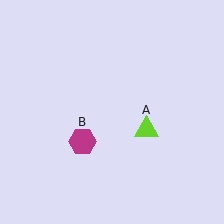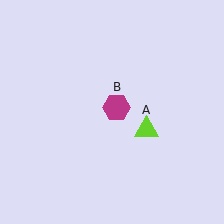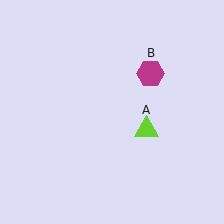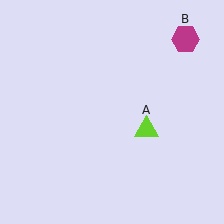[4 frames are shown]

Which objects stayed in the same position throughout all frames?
Lime triangle (object A) remained stationary.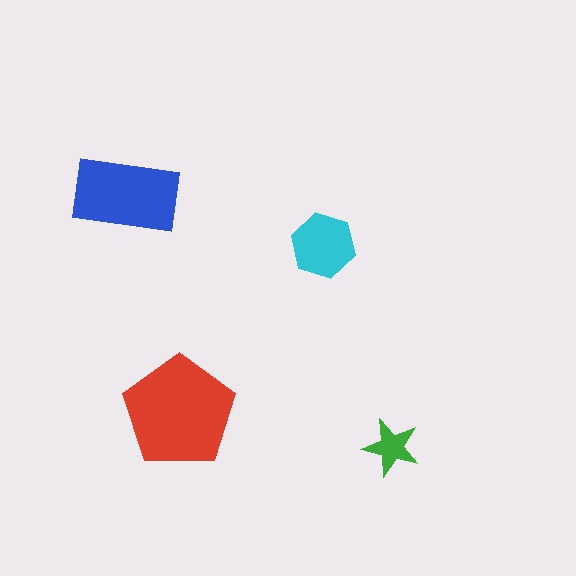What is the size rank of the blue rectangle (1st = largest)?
2nd.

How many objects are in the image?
There are 4 objects in the image.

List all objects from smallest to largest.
The green star, the cyan hexagon, the blue rectangle, the red pentagon.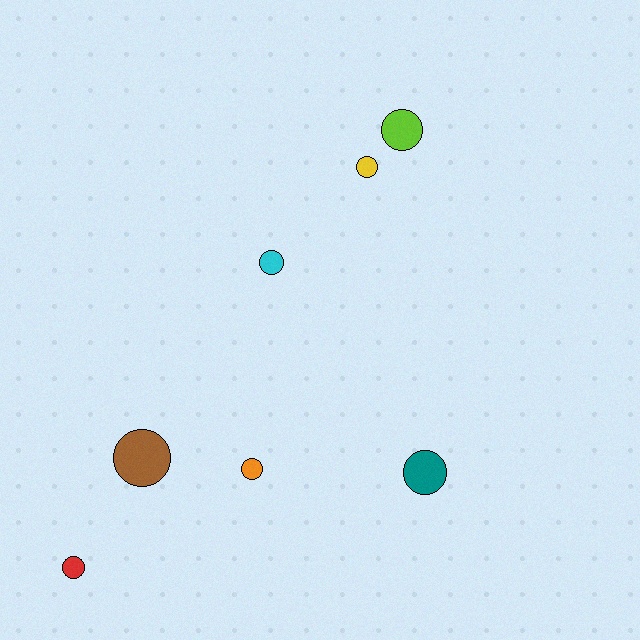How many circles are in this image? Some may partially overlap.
There are 7 circles.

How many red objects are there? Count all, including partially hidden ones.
There is 1 red object.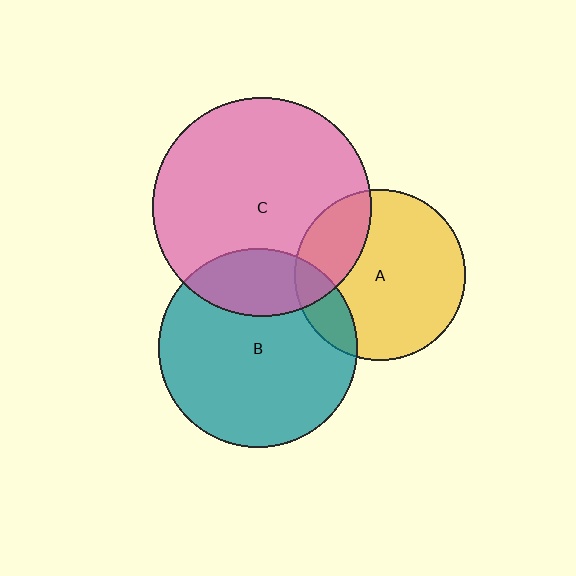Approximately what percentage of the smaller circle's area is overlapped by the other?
Approximately 25%.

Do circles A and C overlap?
Yes.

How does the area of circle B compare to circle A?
Approximately 1.4 times.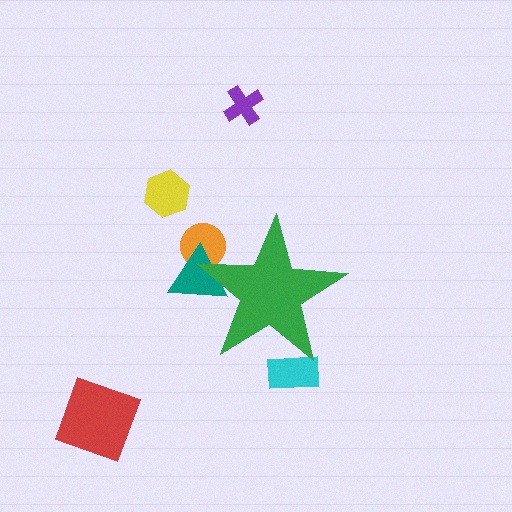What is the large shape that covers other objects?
A green star.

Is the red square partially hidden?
No, the red square is fully visible.